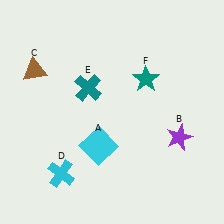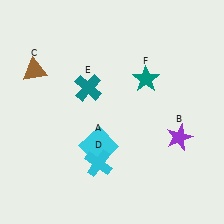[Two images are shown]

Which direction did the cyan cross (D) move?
The cyan cross (D) moved right.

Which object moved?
The cyan cross (D) moved right.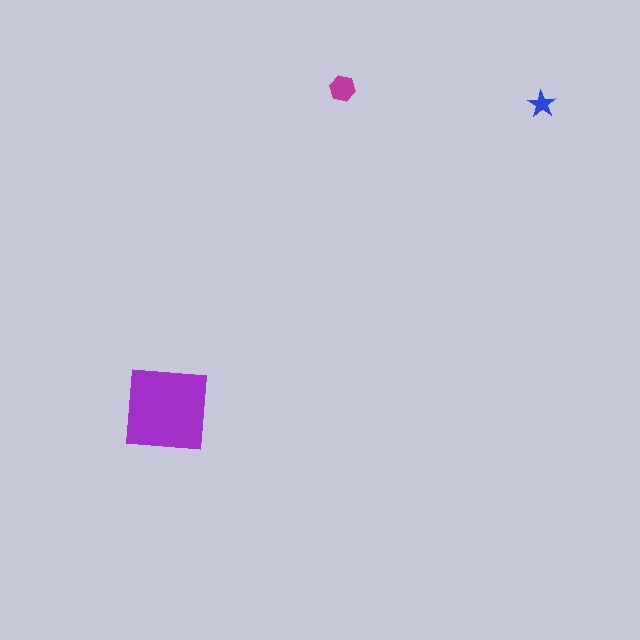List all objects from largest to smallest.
The purple square, the magenta hexagon, the blue star.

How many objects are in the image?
There are 3 objects in the image.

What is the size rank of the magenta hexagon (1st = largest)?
2nd.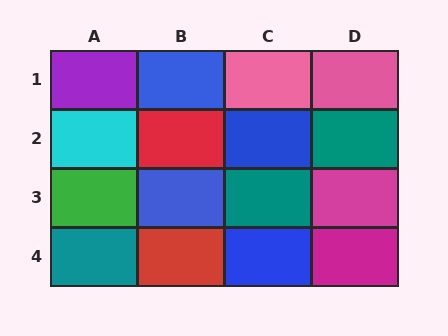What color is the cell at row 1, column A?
Purple.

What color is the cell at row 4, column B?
Red.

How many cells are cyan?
1 cell is cyan.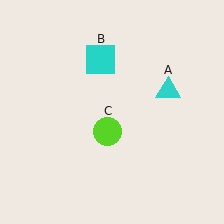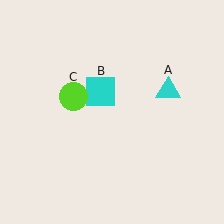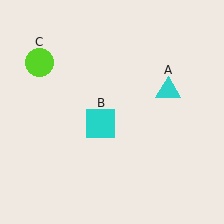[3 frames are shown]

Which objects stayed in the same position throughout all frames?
Cyan triangle (object A) remained stationary.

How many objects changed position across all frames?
2 objects changed position: cyan square (object B), lime circle (object C).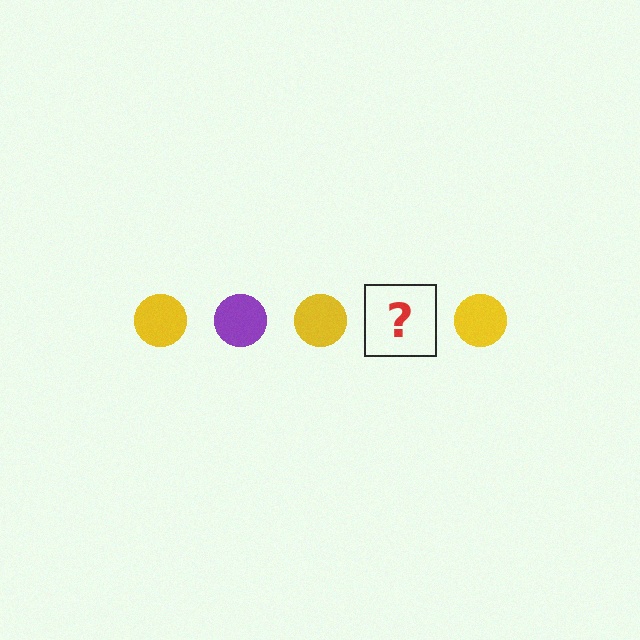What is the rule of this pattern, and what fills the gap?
The rule is that the pattern cycles through yellow, purple circles. The gap should be filled with a purple circle.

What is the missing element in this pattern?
The missing element is a purple circle.